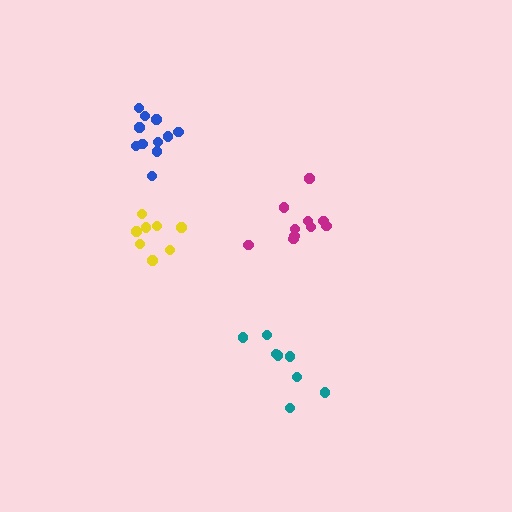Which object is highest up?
The blue cluster is topmost.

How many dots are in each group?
Group 1: 10 dots, Group 2: 8 dots, Group 3: 11 dots, Group 4: 8 dots (37 total).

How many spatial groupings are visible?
There are 4 spatial groupings.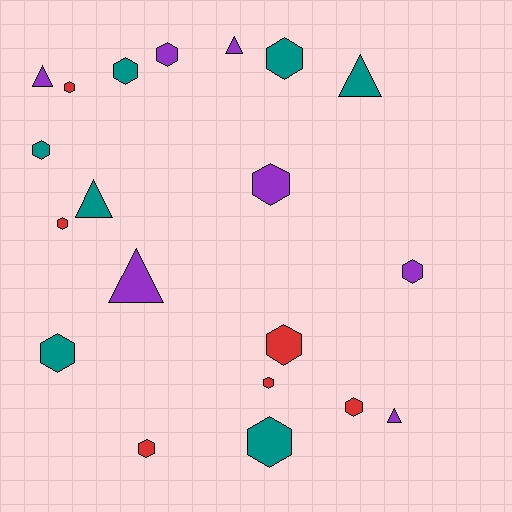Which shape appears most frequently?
Hexagon, with 14 objects.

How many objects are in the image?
There are 20 objects.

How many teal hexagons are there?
There are 5 teal hexagons.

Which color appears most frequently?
Purple, with 7 objects.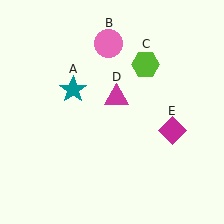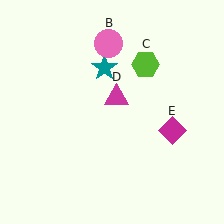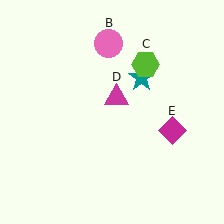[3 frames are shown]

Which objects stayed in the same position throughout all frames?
Pink circle (object B) and lime hexagon (object C) and magenta triangle (object D) and magenta diamond (object E) remained stationary.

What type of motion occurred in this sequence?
The teal star (object A) rotated clockwise around the center of the scene.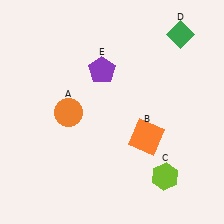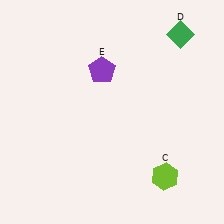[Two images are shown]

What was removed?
The orange square (B), the orange circle (A) were removed in Image 2.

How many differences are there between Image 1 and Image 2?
There are 2 differences between the two images.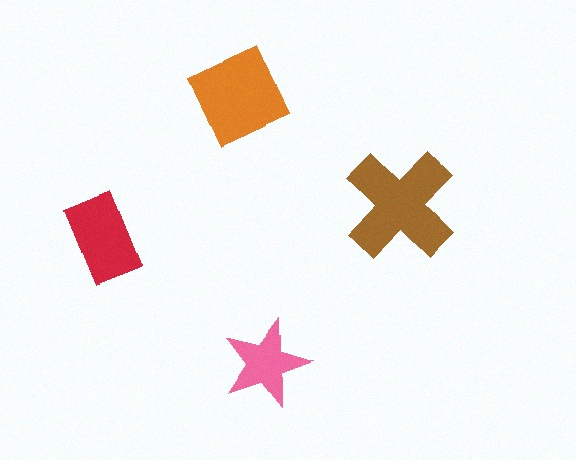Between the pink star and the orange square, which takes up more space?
The orange square.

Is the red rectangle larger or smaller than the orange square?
Smaller.